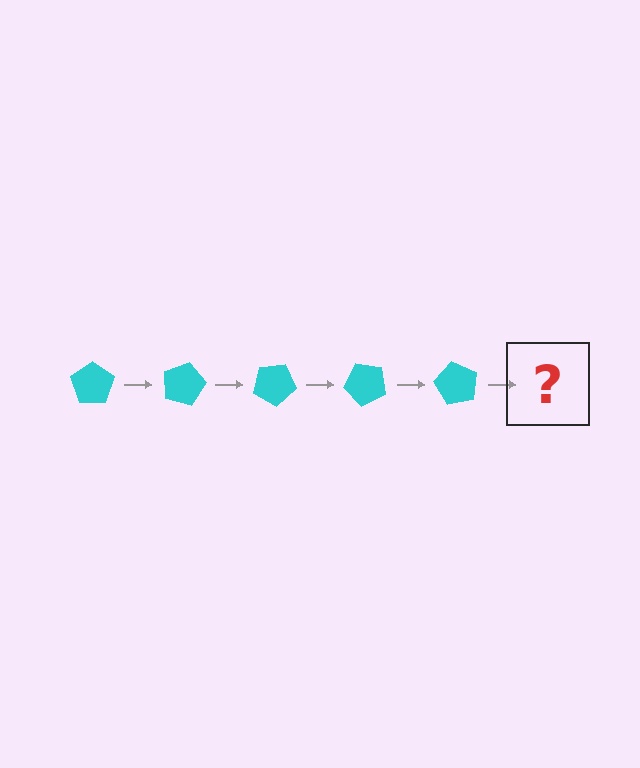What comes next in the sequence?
The next element should be a cyan pentagon rotated 75 degrees.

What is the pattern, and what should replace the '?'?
The pattern is that the pentagon rotates 15 degrees each step. The '?' should be a cyan pentagon rotated 75 degrees.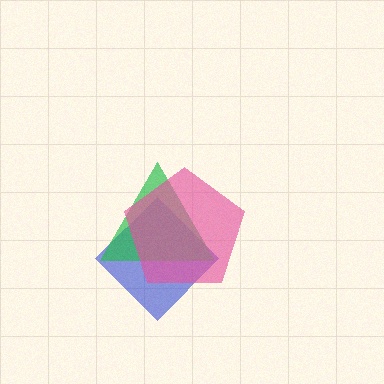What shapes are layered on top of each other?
The layered shapes are: a blue diamond, a green triangle, a pink pentagon.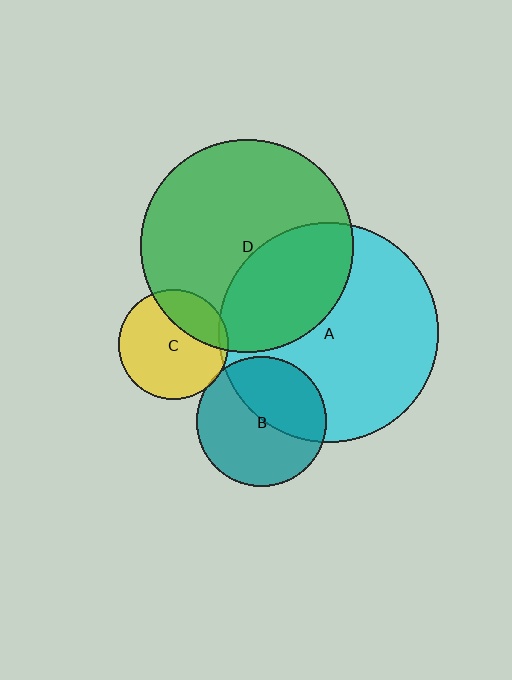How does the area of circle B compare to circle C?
Approximately 1.4 times.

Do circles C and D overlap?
Yes.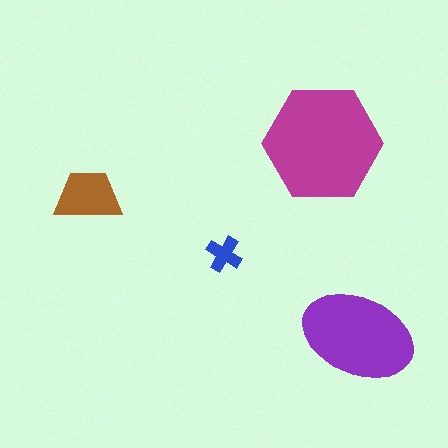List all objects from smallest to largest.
The blue cross, the brown trapezoid, the purple ellipse, the magenta hexagon.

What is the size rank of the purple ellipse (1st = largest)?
2nd.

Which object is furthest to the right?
The purple ellipse is rightmost.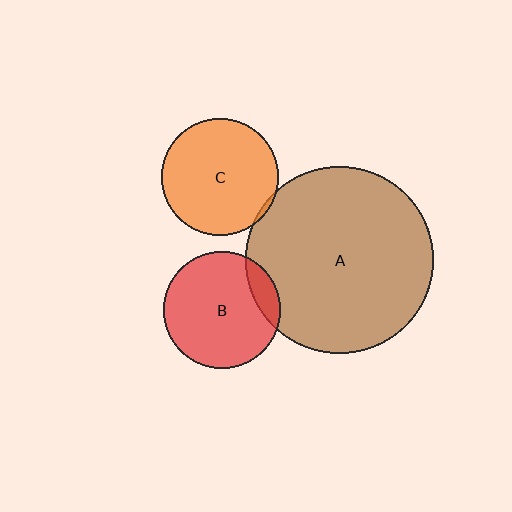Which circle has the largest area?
Circle A (brown).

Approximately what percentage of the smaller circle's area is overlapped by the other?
Approximately 10%.